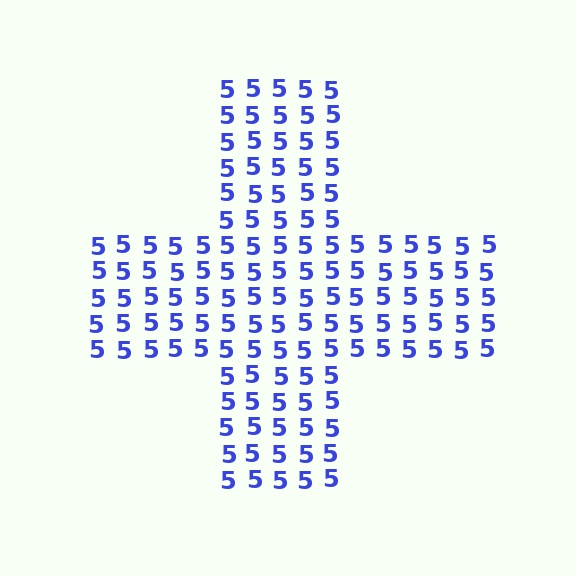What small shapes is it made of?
It is made of small digit 5's.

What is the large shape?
The large shape is a cross.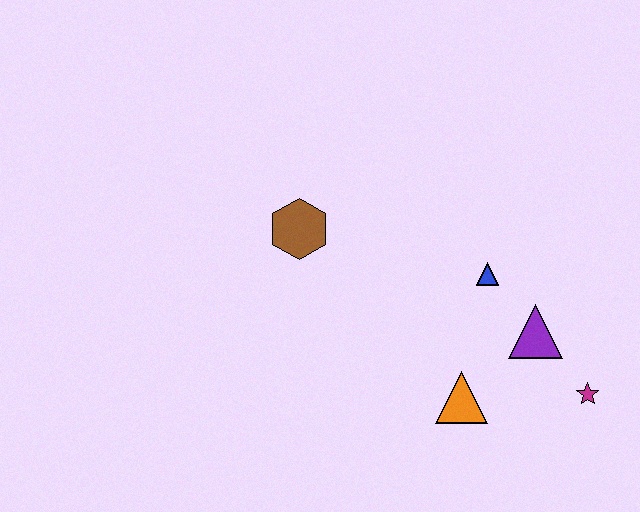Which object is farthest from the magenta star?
The brown hexagon is farthest from the magenta star.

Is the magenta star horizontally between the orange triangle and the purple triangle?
No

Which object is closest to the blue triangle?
The purple triangle is closest to the blue triangle.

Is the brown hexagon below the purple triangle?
No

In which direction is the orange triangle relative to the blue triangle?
The orange triangle is below the blue triangle.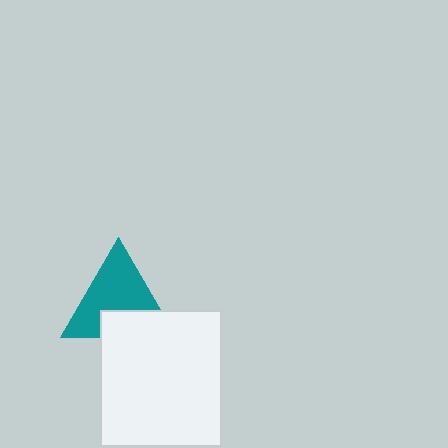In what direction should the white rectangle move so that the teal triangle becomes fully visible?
The white rectangle should move down. That is the shortest direction to clear the overlap and leave the teal triangle fully visible.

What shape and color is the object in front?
The object in front is a white rectangle.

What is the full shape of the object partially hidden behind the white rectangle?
The partially hidden object is a teal triangle.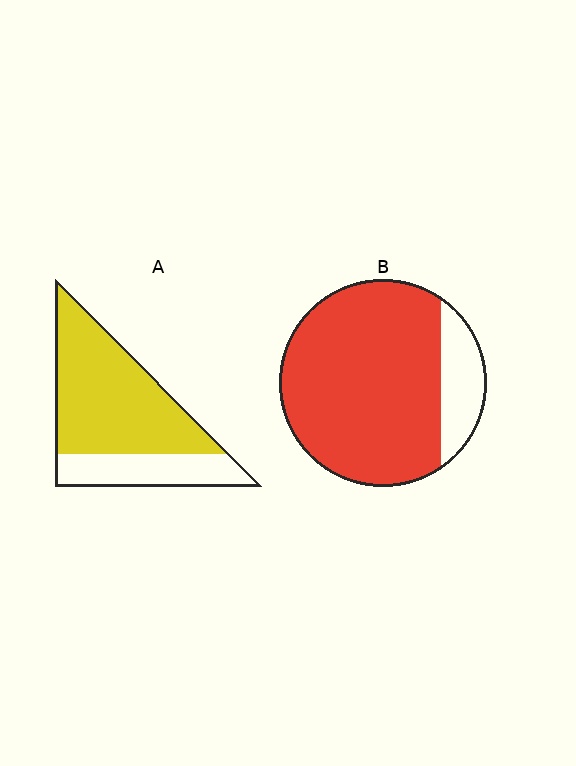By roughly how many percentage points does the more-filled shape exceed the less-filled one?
By roughly 15 percentage points (B over A).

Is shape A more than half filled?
Yes.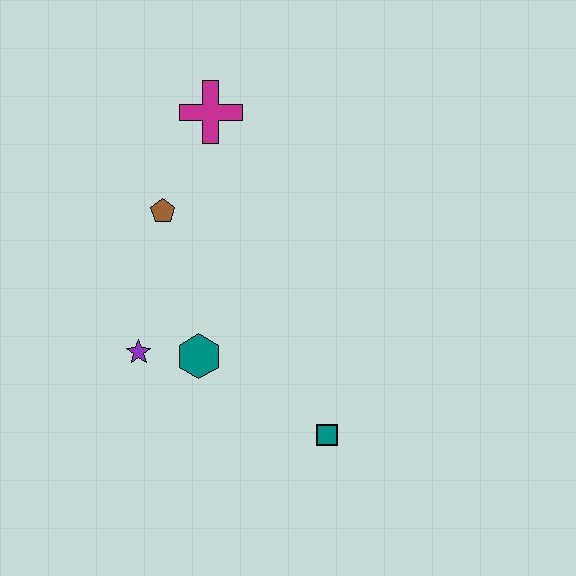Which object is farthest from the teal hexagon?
The magenta cross is farthest from the teal hexagon.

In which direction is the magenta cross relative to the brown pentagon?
The magenta cross is above the brown pentagon.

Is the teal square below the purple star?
Yes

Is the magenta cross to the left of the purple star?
No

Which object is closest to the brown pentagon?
The magenta cross is closest to the brown pentagon.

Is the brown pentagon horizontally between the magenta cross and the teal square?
No